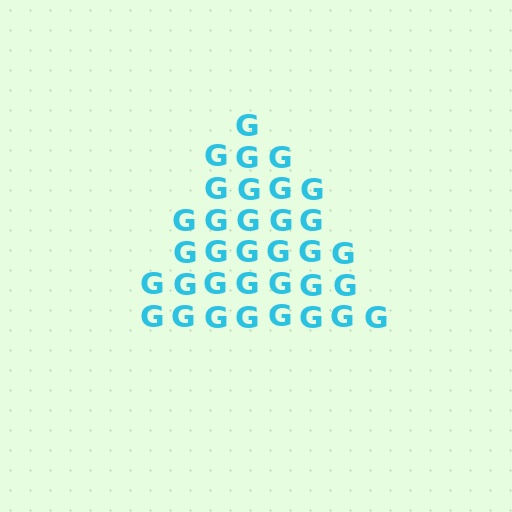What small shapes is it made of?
It is made of small letter G's.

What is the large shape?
The large shape is a triangle.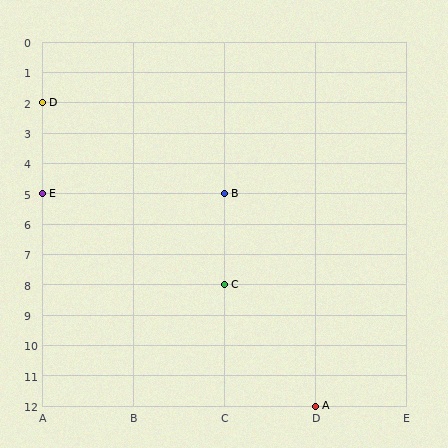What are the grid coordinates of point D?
Point D is at grid coordinates (A, 2).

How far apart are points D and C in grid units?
Points D and C are 2 columns and 6 rows apart (about 6.3 grid units diagonally).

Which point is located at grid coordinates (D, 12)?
Point A is at (D, 12).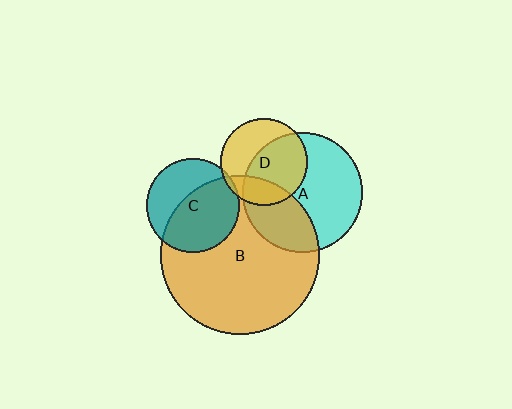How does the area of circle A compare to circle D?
Approximately 1.9 times.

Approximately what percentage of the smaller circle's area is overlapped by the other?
Approximately 20%.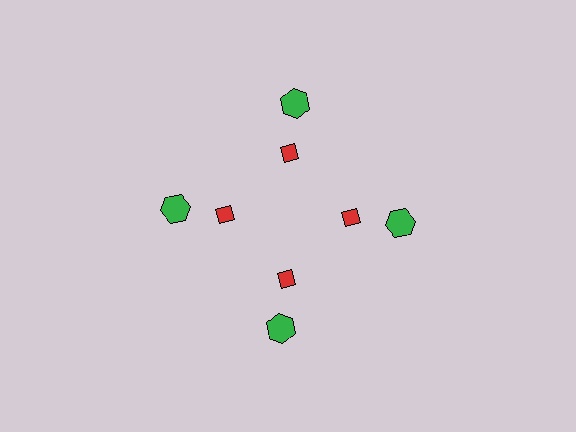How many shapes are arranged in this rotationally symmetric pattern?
There are 8 shapes, arranged in 4 groups of 2.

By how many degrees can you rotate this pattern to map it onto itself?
The pattern maps onto itself every 90 degrees of rotation.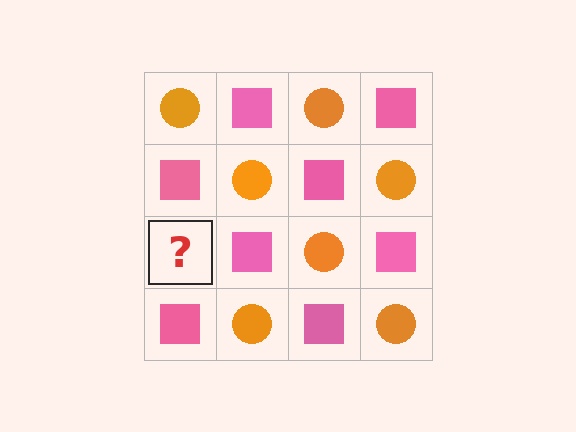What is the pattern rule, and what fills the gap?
The rule is that it alternates orange circle and pink square in a checkerboard pattern. The gap should be filled with an orange circle.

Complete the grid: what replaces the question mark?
The question mark should be replaced with an orange circle.